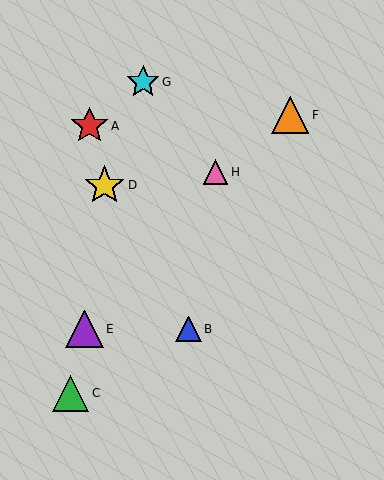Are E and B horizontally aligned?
Yes, both are at y≈329.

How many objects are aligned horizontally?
2 objects (B, E) are aligned horizontally.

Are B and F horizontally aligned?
No, B is at y≈329 and F is at y≈115.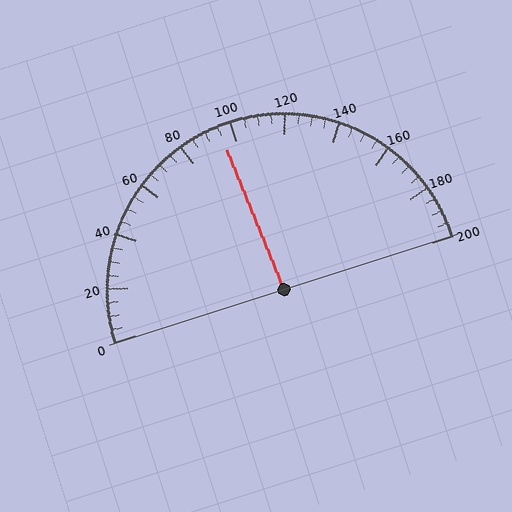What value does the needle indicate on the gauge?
The needle indicates approximately 95.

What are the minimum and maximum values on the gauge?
The gauge ranges from 0 to 200.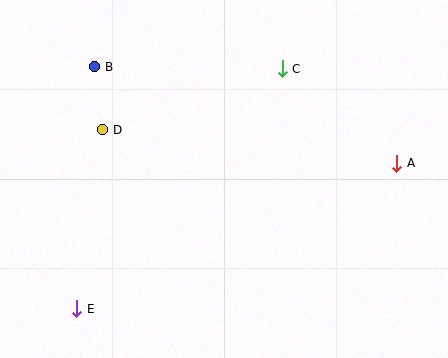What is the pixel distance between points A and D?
The distance between A and D is 296 pixels.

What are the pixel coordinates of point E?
Point E is at (77, 309).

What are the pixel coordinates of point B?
Point B is at (95, 67).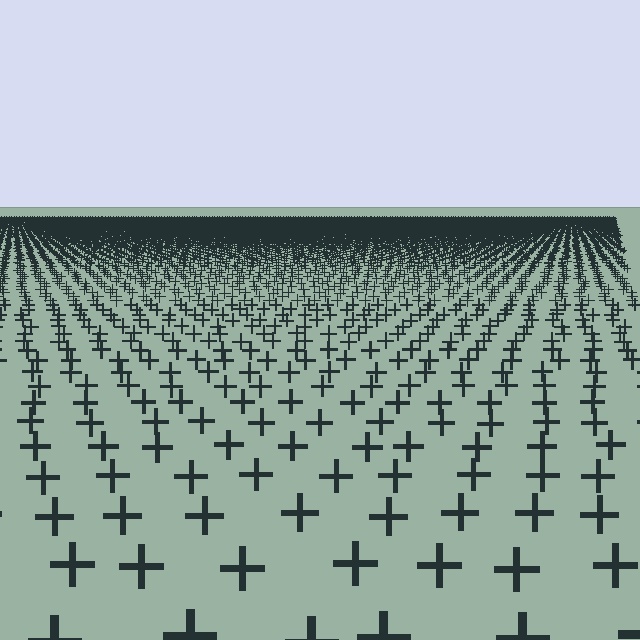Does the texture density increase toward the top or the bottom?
Density increases toward the top.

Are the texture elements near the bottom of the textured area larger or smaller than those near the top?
Larger. Near the bottom, elements are closer to the viewer and appear at a bigger on-screen size.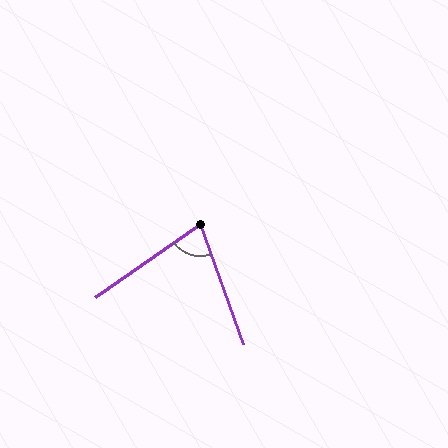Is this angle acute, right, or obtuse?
It is acute.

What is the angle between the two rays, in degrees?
Approximately 75 degrees.